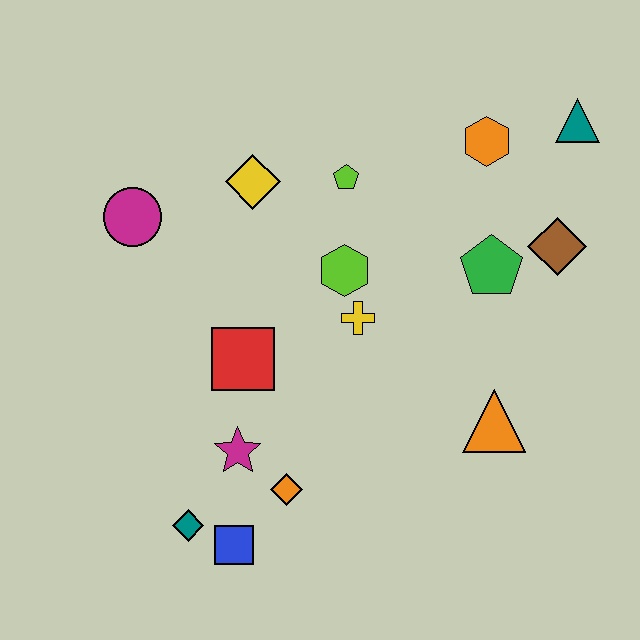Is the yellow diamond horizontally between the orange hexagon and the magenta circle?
Yes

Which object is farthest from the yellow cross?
The teal triangle is farthest from the yellow cross.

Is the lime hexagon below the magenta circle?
Yes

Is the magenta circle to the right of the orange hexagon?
No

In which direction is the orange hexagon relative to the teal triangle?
The orange hexagon is to the left of the teal triangle.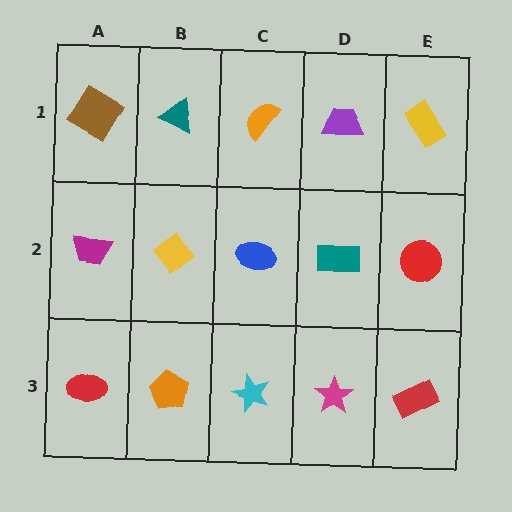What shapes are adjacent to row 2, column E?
A yellow rectangle (row 1, column E), a red rectangle (row 3, column E), a teal rectangle (row 2, column D).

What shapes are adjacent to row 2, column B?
A teal triangle (row 1, column B), an orange pentagon (row 3, column B), a magenta trapezoid (row 2, column A), a blue ellipse (row 2, column C).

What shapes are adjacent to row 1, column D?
A teal rectangle (row 2, column D), an orange semicircle (row 1, column C), a yellow rectangle (row 1, column E).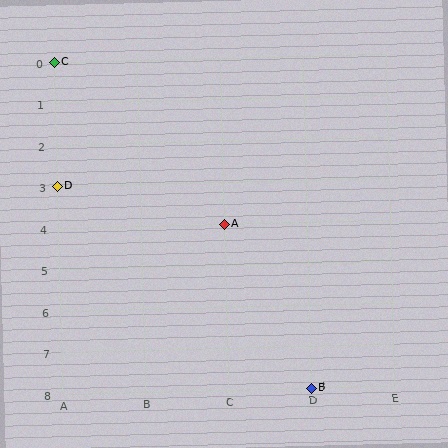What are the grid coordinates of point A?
Point A is at grid coordinates (C, 4).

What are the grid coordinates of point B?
Point B is at grid coordinates (D, 8).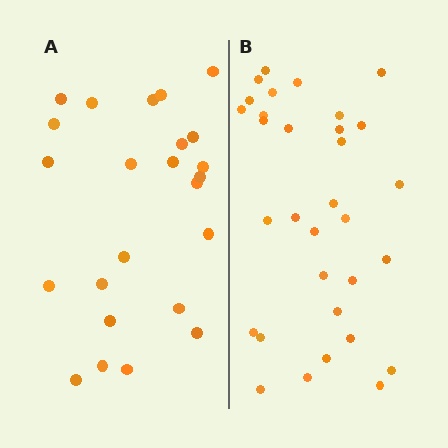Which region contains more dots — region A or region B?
Region B (the right region) has more dots.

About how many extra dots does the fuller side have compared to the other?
Region B has roughly 8 or so more dots than region A.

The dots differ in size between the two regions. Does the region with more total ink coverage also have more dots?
No. Region A has more total ink coverage because its dots are larger, but region B actually contains more individual dots. Total area can be misleading — the number of items is what matters here.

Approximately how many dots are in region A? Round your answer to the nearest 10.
About 20 dots. (The exact count is 24, which rounds to 20.)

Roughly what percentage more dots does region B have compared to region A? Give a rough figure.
About 35% more.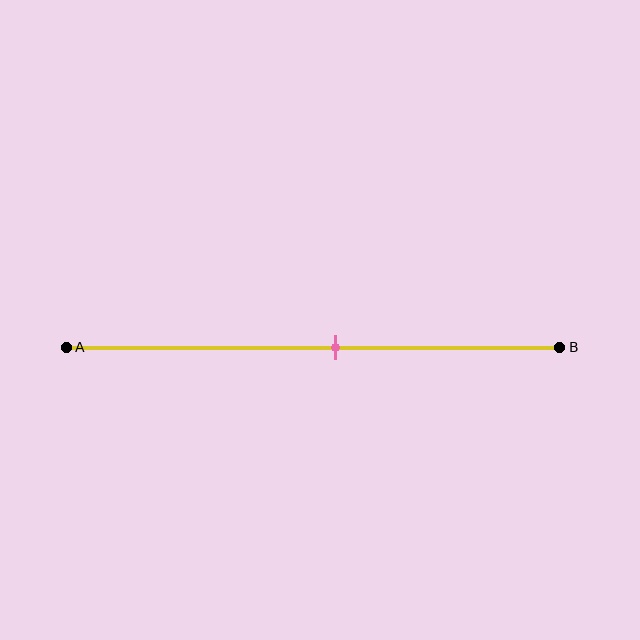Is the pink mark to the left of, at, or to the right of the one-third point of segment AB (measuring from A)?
The pink mark is to the right of the one-third point of segment AB.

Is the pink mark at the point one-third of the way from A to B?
No, the mark is at about 55% from A, not at the 33% one-third point.